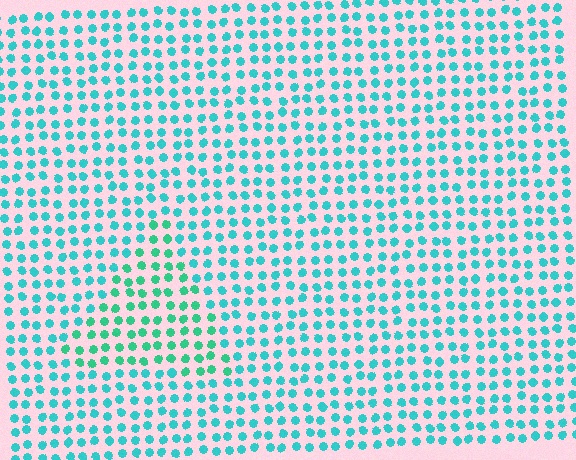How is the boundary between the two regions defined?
The boundary is defined purely by a slight shift in hue (about 25 degrees). Spacing, size, and orientation are identical on both sides.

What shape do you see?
I see a triangle.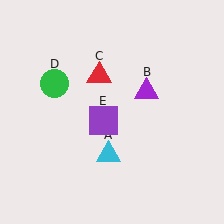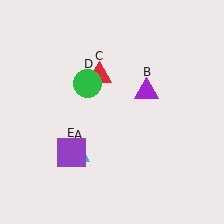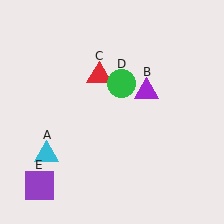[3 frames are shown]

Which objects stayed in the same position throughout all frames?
Purple triangle (object B) and red triangle (object C) remained stationary.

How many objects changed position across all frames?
3 objects changed position: cyan triangle (object A), green circle (object D), purple square (object E).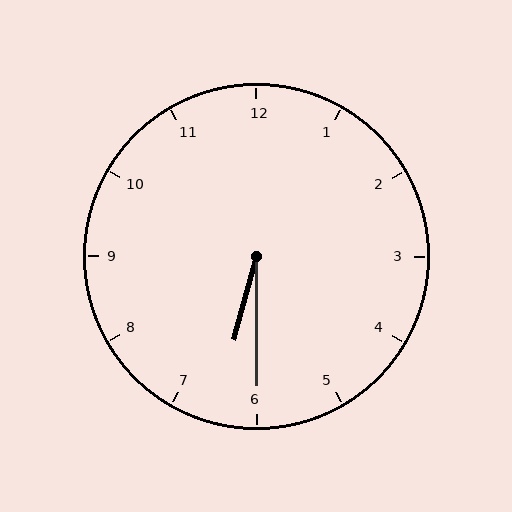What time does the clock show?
6:30.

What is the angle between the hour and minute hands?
Approximately 15 degrees.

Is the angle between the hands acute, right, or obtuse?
It is acute.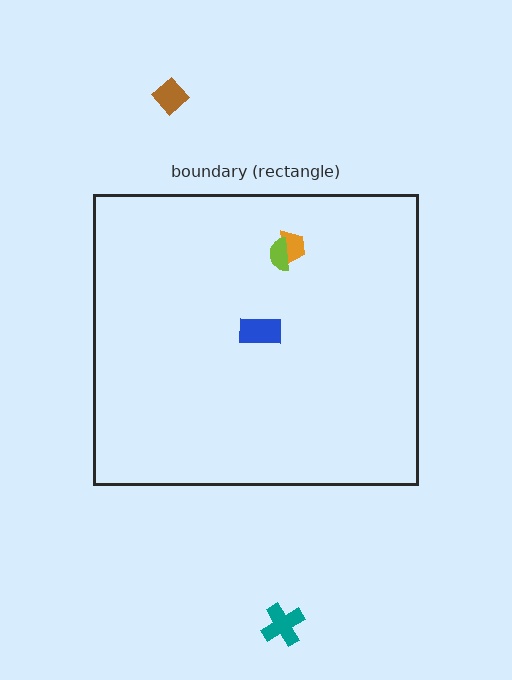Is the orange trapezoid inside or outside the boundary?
Inside.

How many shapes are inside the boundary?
3 inside, 2 outside.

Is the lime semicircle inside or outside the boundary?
Inside.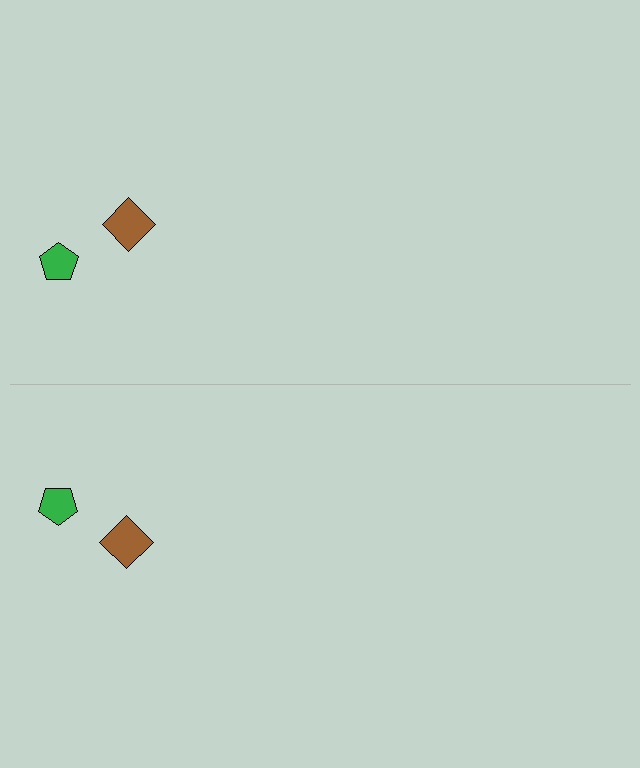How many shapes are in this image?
There are 4 shapes in this image.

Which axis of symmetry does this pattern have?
The pattern has a horizontal axis of symmetry running through the center of the image.